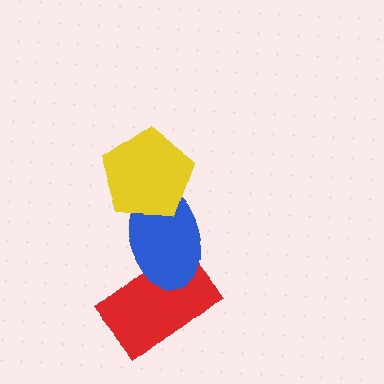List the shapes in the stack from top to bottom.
From top to bottom: the yellow pentagon, the blue ellipse, the red rectangle.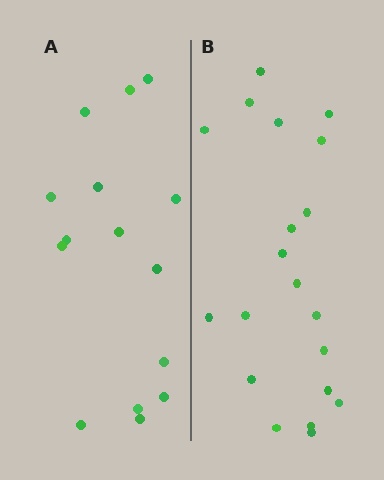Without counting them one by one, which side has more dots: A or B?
Region B (the right region) has more dots.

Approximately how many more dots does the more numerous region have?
Region B has about 5 more dots than region A.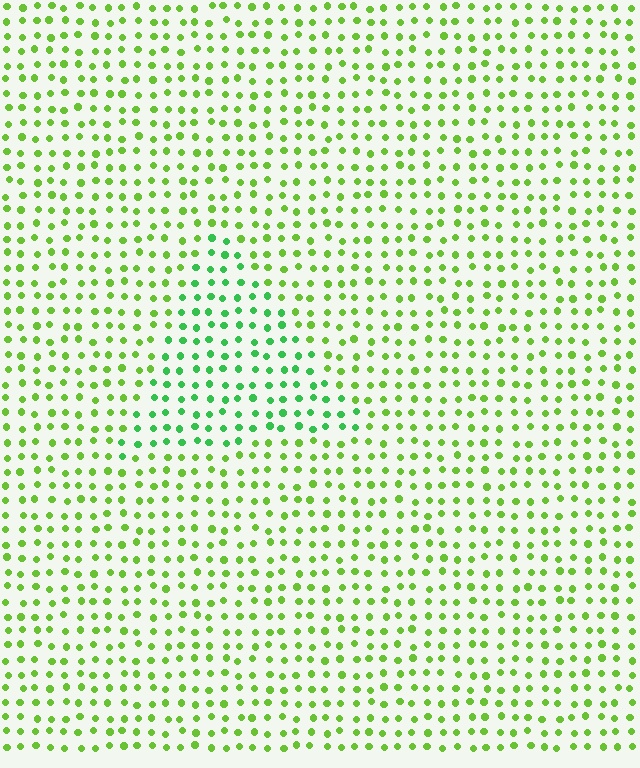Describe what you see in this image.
The image is filled with small lime elements in a uniform arrangement. A triangle-shaped region is visible where the elements are tinted to a slightly different hue, forming a subtle color boundary.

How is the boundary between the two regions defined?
The boundary is defined purely by a slight shift in hue (about 33 degrees). Spacing, size, and orientation are identical on both sides.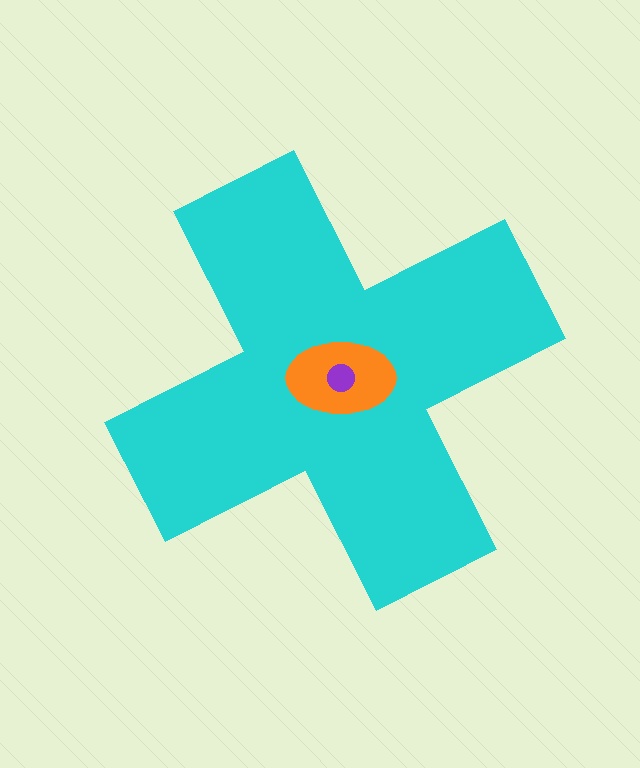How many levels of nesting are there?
3.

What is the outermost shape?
The cyan cross.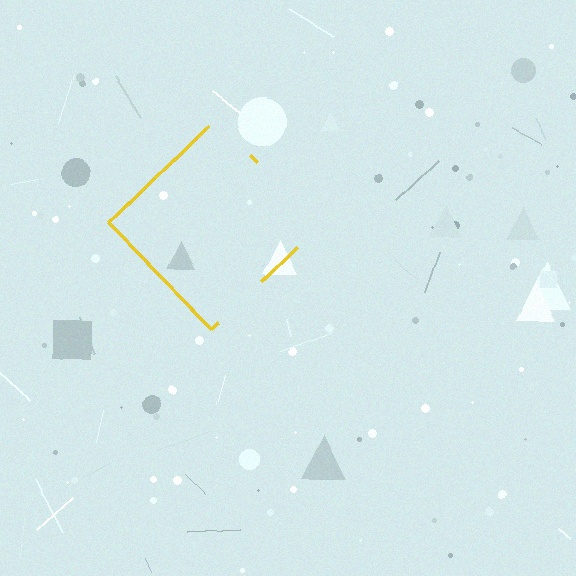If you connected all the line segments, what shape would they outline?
They would outline a diamond.